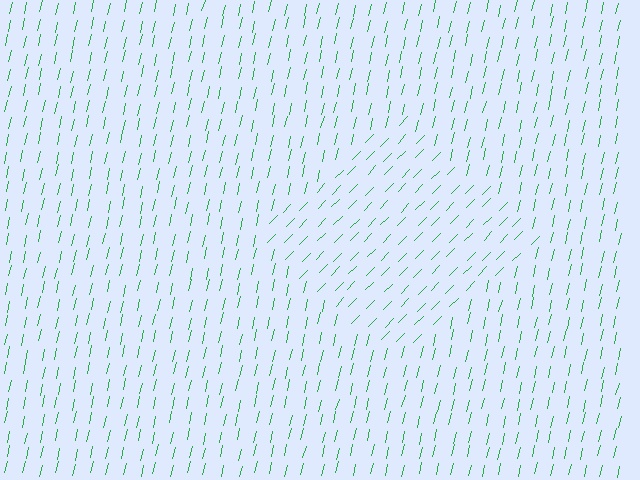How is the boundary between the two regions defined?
The boundary is defined purely by a change in line orientation (approximately 31 degrees difference). All lines are the same color and thickness.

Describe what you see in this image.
The image is filled with small green line segments. A diamond region in the image has lines oriented differently from the surrounding lines, creating a visible texture boundary.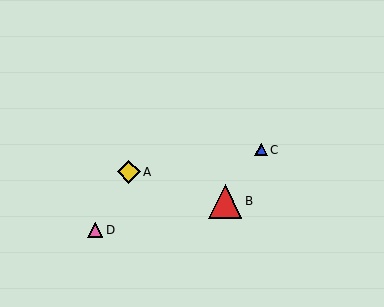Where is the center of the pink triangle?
The center of the pink triangle is at (95, 230).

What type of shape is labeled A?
Shape A is a yellow diamond.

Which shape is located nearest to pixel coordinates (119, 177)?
The yellow diamond (labeled A) at (129, 172) is nearest to that location.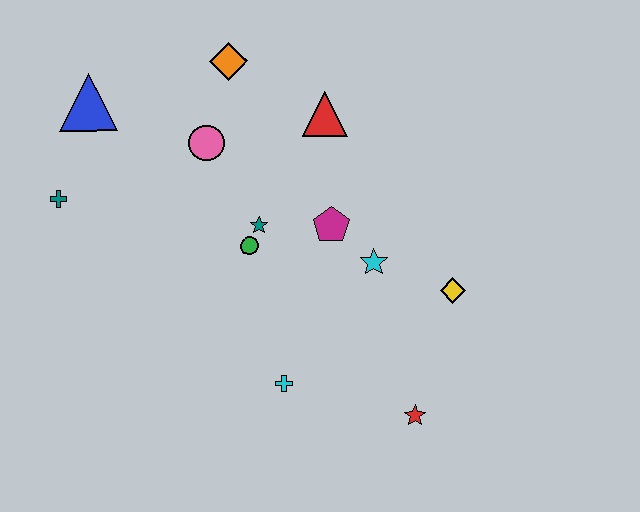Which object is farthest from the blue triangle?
The red star is farthest from the blue triangle.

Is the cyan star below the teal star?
Yes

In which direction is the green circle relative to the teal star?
The green circle is below the teal star.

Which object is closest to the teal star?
The green circle is closest to the teal star.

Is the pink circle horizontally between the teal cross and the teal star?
Yes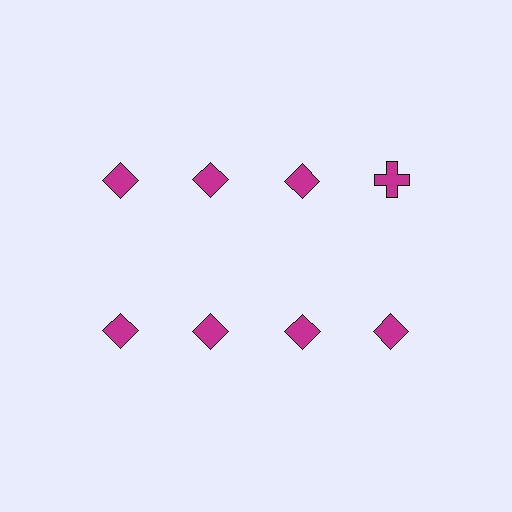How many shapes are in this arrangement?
There are 8 shapes arranged in a grid pattern.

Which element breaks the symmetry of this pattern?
The magenta cross in the top row, second from right column breaks the symmetry. All other shapes are magenta diamonds.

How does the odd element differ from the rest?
It has a different shape: cross instead of diamond.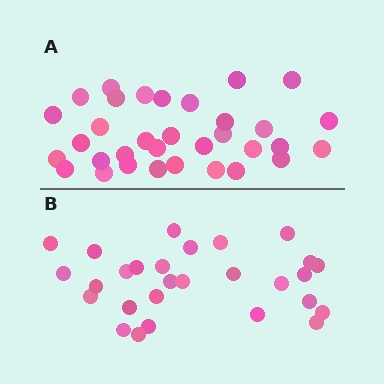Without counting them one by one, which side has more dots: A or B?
Region A (the top region) has more dots.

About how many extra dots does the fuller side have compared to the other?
Region A has about 5 more dots than region B.